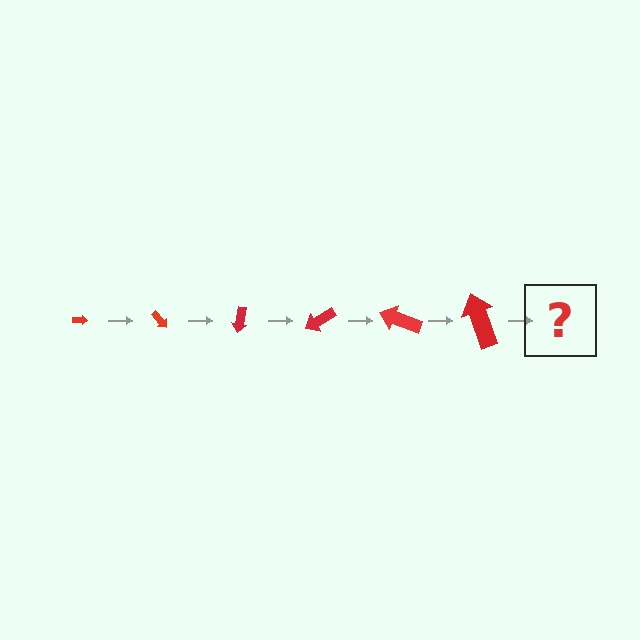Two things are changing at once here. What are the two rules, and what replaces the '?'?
The two rules are that the arrow grows larger each step and it rotates 50 degrees each step. The '?' should be an arrow, larger than the previous one and rotated 300 degrees from the start.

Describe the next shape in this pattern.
It should be an arrow, larger than the previous one and rotated 300 degrees from the start.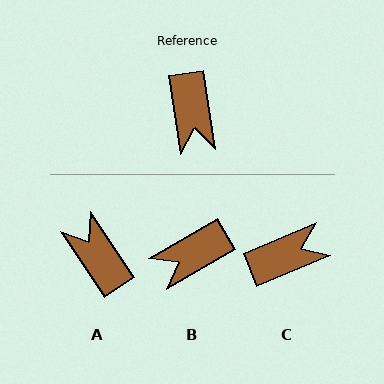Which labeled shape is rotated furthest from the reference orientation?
A, about 155 degrees away.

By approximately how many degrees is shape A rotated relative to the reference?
Approximately 155 degrees clockwise.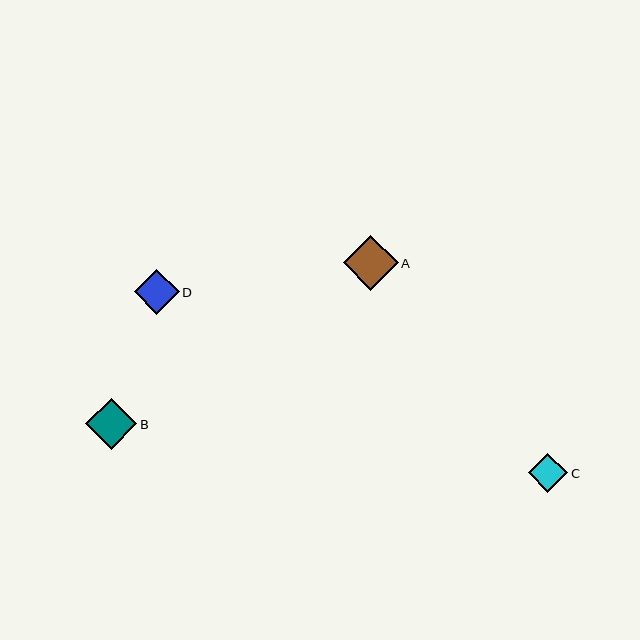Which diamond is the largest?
Diamond A is the largest with a size of approximately 55 pixels.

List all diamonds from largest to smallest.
From largest to smallest: A, B, D, C.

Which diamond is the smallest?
Diamond C is the smallest with a size of approximately 40 pixels.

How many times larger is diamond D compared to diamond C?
Diamond D is approximately 1.1 times the size of diamond C.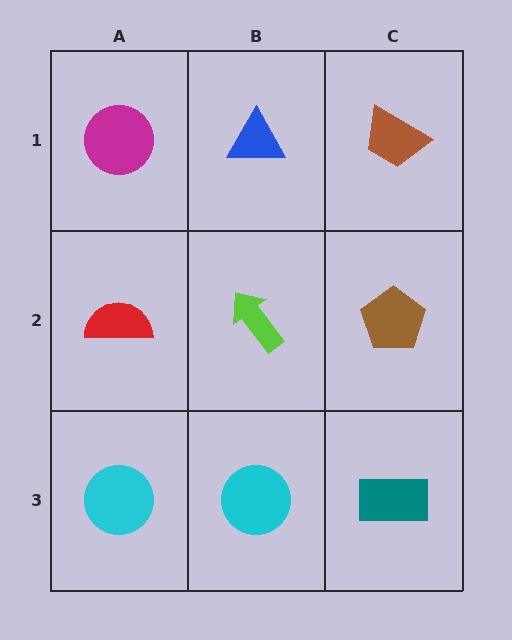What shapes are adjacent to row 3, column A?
A red semicircle (row 2, column A), a cyan circle (row 3, column B).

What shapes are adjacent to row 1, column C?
A brown pentagon (row 2, column C), a blue triangle (row 1, column B).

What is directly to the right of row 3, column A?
A cyan circle.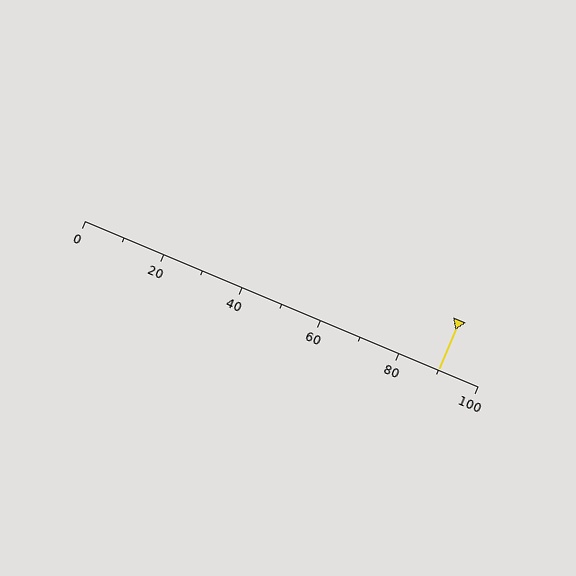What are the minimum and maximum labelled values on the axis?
The axis runs from 0 to 100.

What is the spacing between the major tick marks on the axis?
The major ticks are spaced 20 apart.